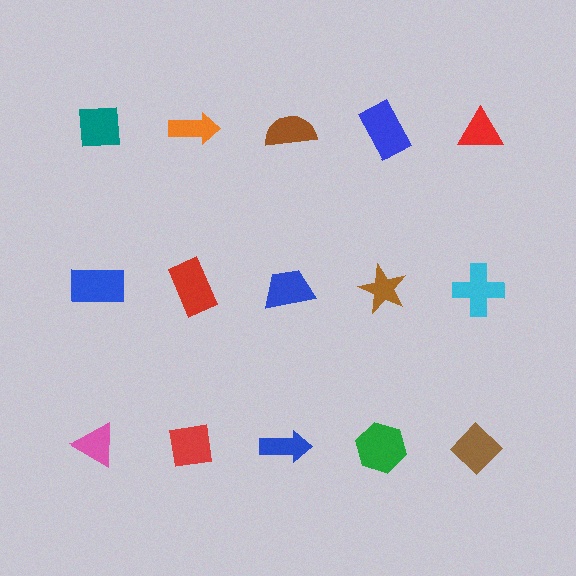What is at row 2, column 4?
A brown star.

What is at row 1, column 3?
A brown semicircle.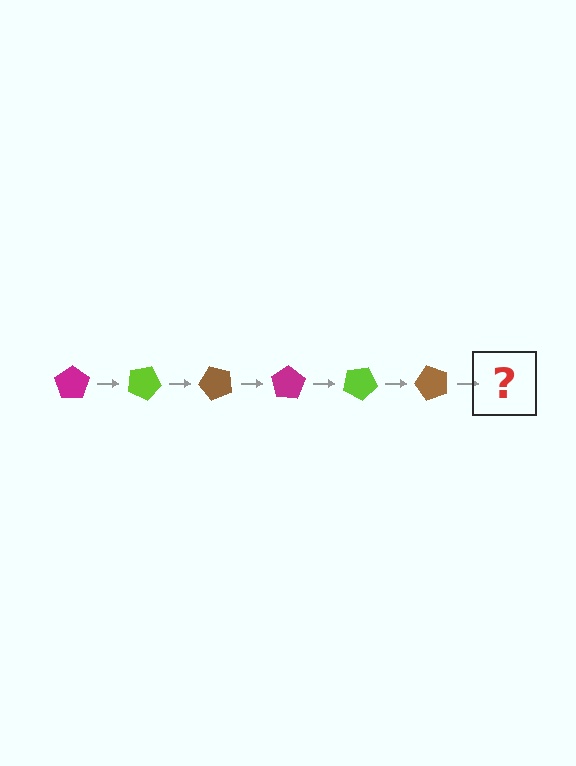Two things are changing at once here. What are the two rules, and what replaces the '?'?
The two rules are that it rotates 25 degrees each step and the color cycles through magenta, lime, and brown. The '?' should be a magenta pentagon, rotated 150 degrees from the start.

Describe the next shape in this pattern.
It should be a magenta pentagon, rotated 150 degrees from the start.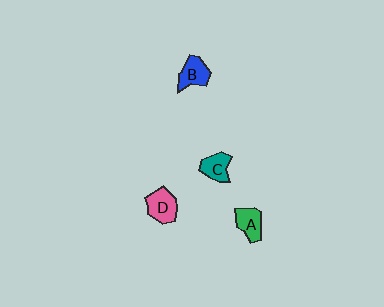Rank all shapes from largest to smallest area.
From largest to smallest: D (pink), B (blue), A (green), C (teal).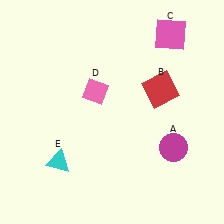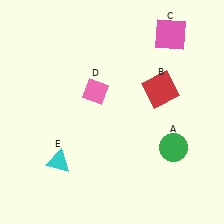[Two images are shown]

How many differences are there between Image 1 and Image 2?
There is 1 difference between the two images.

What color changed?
The circle (A) changed from magenta in Image 1 to green in Image 2.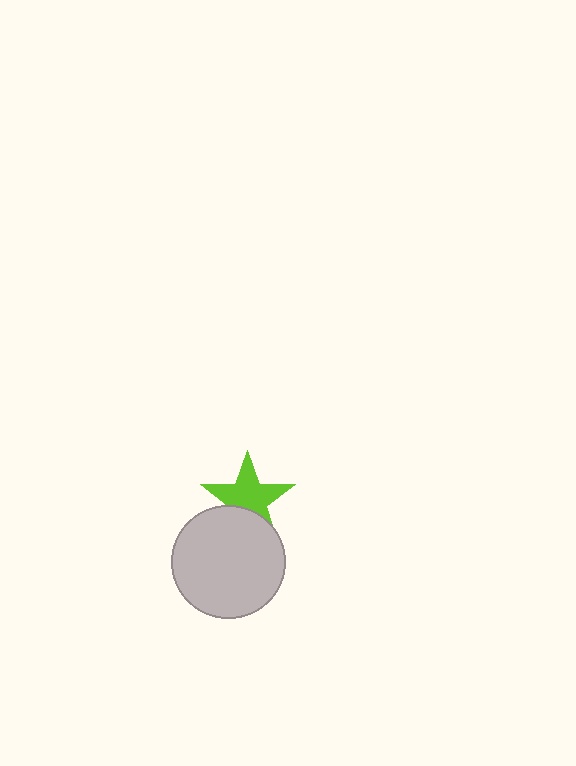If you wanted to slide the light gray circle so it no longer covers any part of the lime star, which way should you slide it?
Slide it down — that is the most direct way to separate the two shapes.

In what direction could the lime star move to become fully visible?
The lime star could move up. That would shift it out from behind the light gray circle entirely.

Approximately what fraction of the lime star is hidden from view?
Roughly 31% of the lime star is hidden behind the light gray circle.